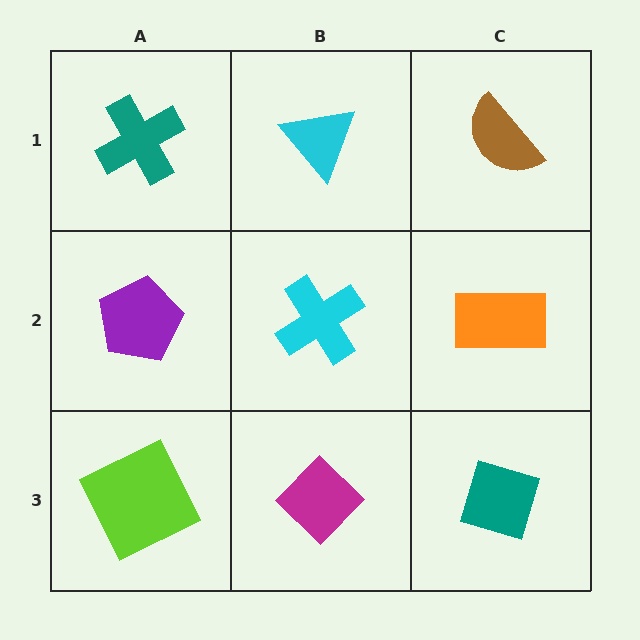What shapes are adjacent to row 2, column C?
A brown semicircle (row 1, column C), a teal diamond (row 3, column C), a cyan cross (row 2, column B).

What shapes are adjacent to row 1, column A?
A purple pentagon (row 2, column A), a cyan triangle (row 1, column B).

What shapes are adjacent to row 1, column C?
An orange rectangle (row 2, column C), a cyan triangle (row 1, column B).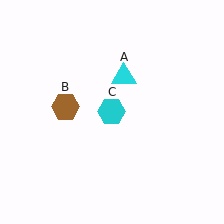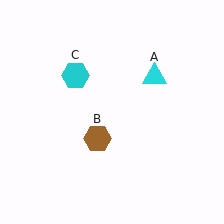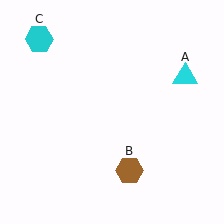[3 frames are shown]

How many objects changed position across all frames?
3 objects changed position: cyan triangle (object A), brown hexagon (object B), cyan hexagon (object C).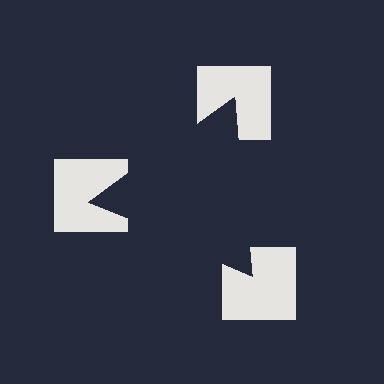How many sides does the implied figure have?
3 sides.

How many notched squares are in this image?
There are 3 — one at each vertex of the illusory triangle.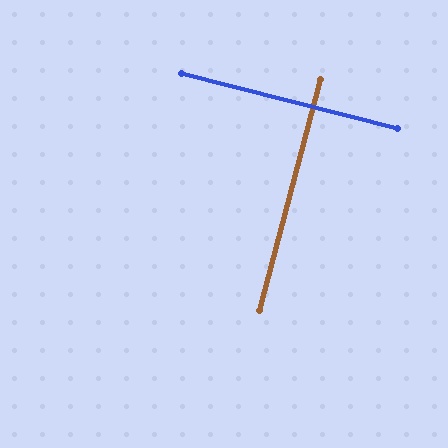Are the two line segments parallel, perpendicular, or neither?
Perpendicular — they meet at approximately 89°.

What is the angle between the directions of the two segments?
Approximately 89 degrees.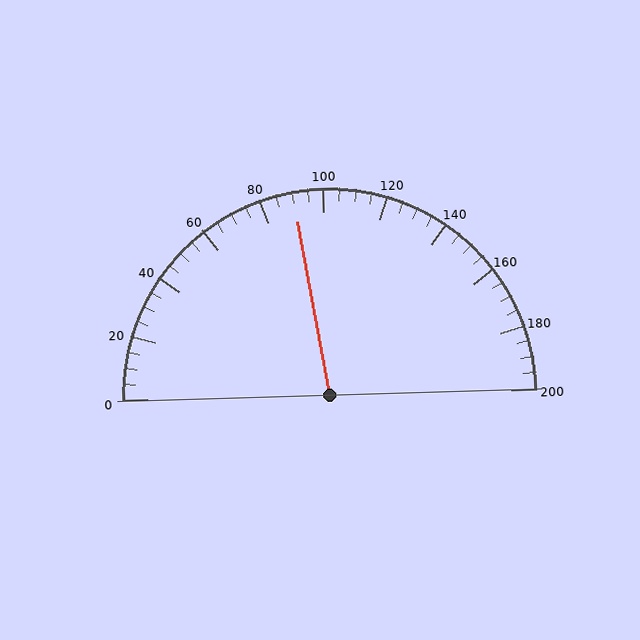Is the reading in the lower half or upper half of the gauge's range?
The reading is in the lower half of the range (0 to 200).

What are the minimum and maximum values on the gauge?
The gauge ranges from 0 to 200.